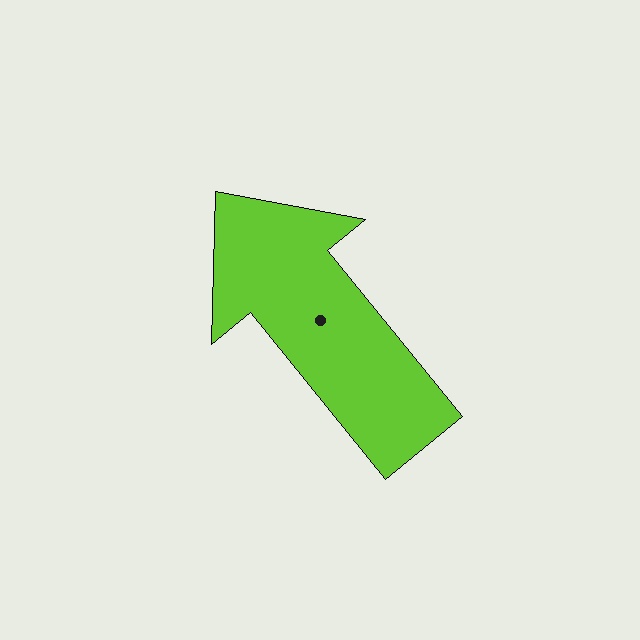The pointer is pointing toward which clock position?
Roughly 11 o'clock.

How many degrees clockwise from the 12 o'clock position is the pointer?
Approximately 321 degrees.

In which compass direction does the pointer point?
Northwest.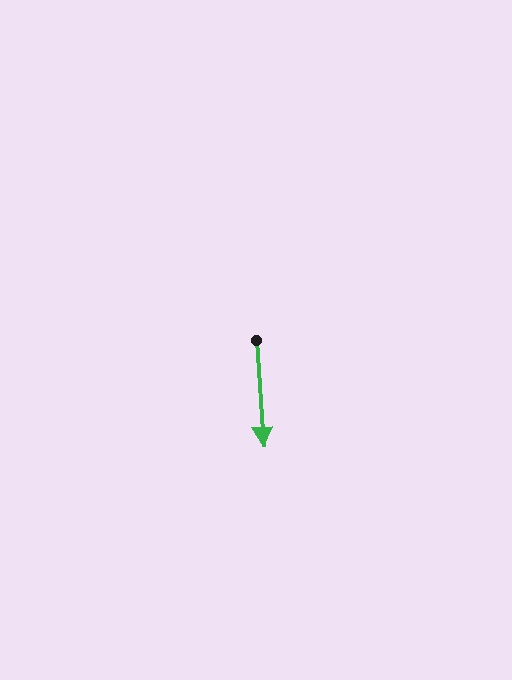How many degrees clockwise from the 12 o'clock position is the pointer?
Approximately 176 degrees.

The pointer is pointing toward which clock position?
Roughly 6 o'clock.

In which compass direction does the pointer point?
South.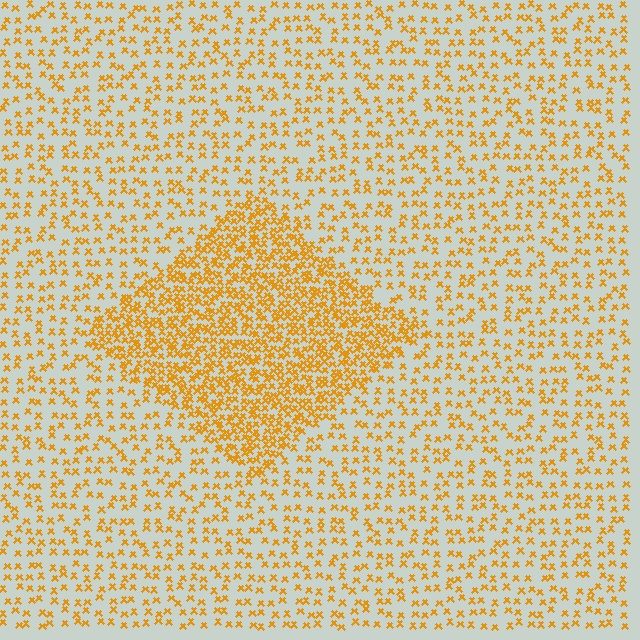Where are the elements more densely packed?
The elements are more densely packed inside the diamond boundary.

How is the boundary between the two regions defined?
The boundary is defined by a change in element density (approximately 2.4x ratio). All elements are the same color, size, and shape.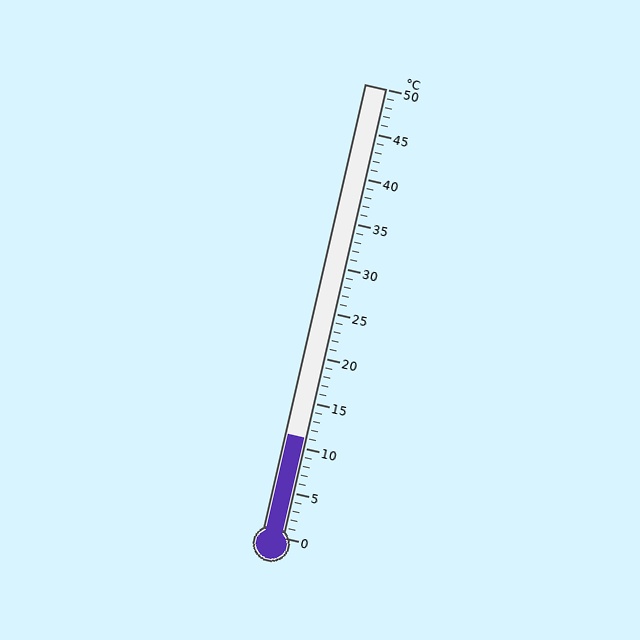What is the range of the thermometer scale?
The thermometer scale ranges from 0°C to 50°C.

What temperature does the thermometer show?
The thermometer shows approximately 11°C.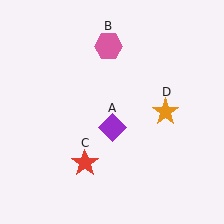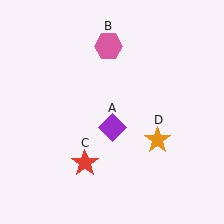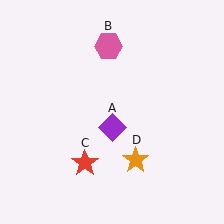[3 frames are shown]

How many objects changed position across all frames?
1 object changed position: orange star (object D).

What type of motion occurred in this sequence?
The orange star (object D) rotated clockwise around the center of the scene.